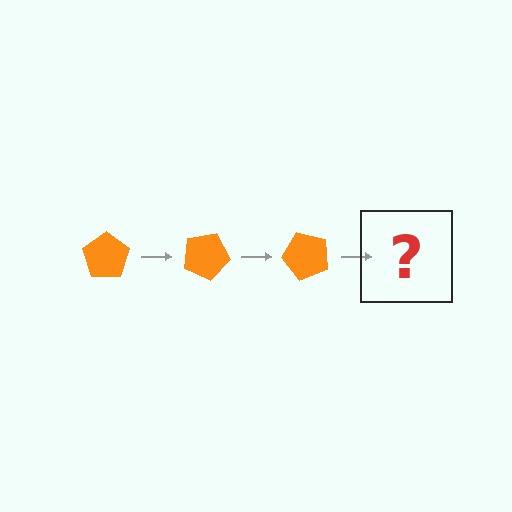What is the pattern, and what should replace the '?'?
The pattern is that the pentagon rotates 25 degrees each step. The '?' should be an orange pentagon rotated 75 degrees.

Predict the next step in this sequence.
The next step is an orange pentagon rotated 75 degrees.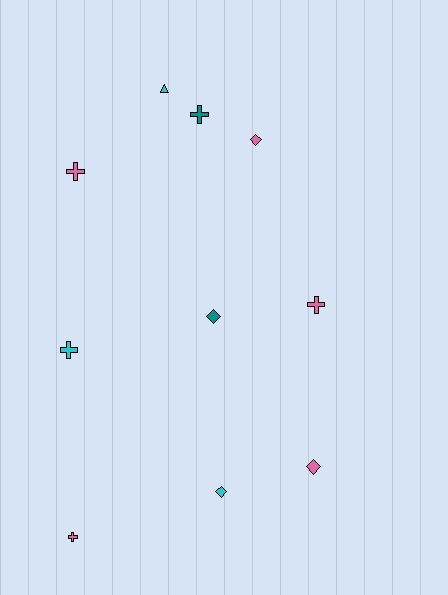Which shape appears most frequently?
Cross, with 5 objects.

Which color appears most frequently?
Pink, with 5 objects.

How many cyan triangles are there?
There is 1 cyan triangle.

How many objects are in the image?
There are 10 objects.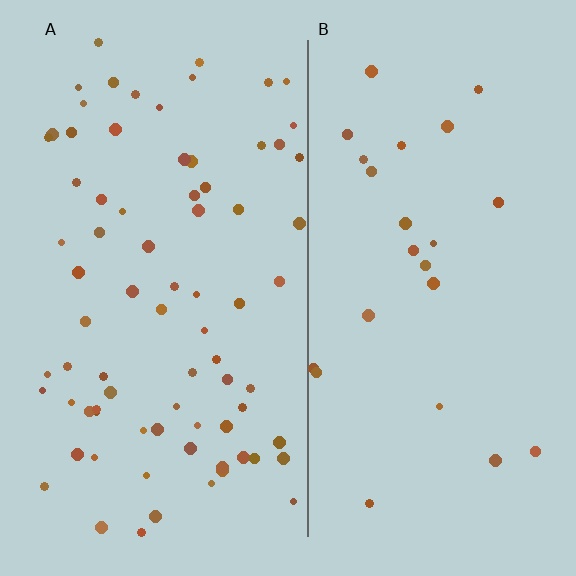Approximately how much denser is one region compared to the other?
Approximately 3.2× — region A over region B.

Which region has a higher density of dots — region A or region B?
A (the left).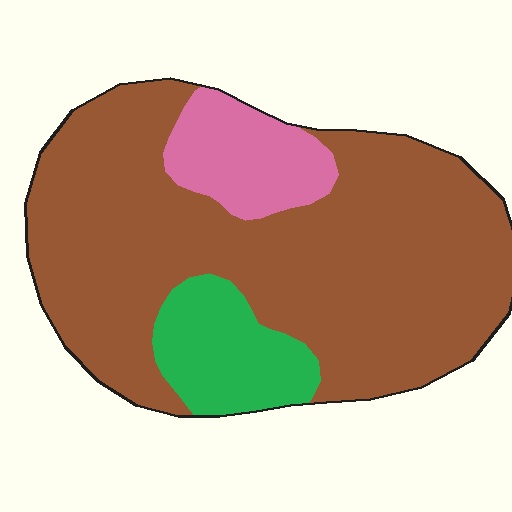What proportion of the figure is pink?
Pink covers 12% of the figure.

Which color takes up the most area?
Brown, at roughly 75%.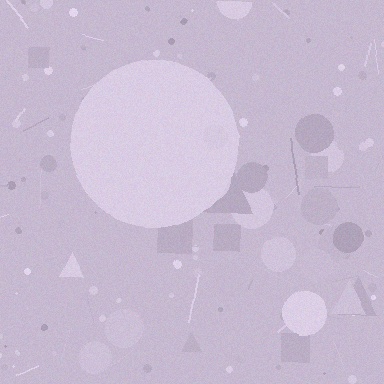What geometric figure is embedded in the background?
A circle is embedded in the background.